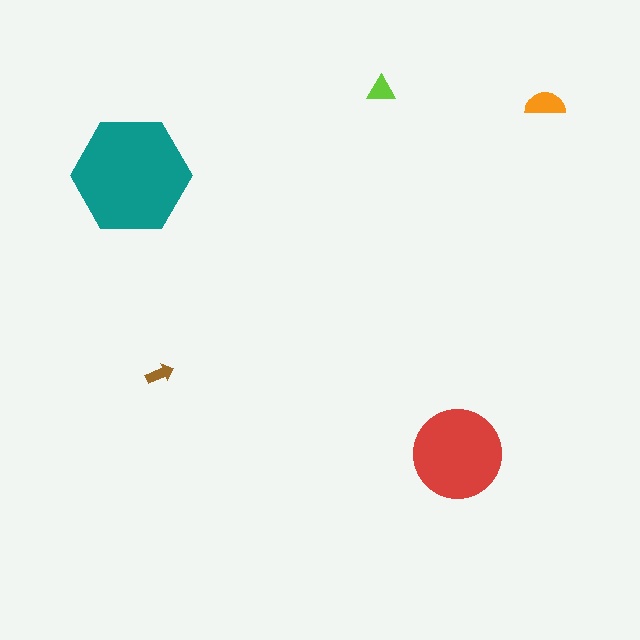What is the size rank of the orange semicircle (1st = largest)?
3rd.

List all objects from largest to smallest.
The teal hexagon, the red circle, the orange semicircle, the lime triangle, the brown arrow.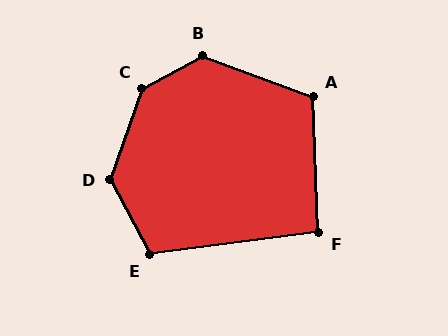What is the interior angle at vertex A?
Approximately 112 degrees (obtuse).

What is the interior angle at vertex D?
Approximately 133 degrees (obtuse).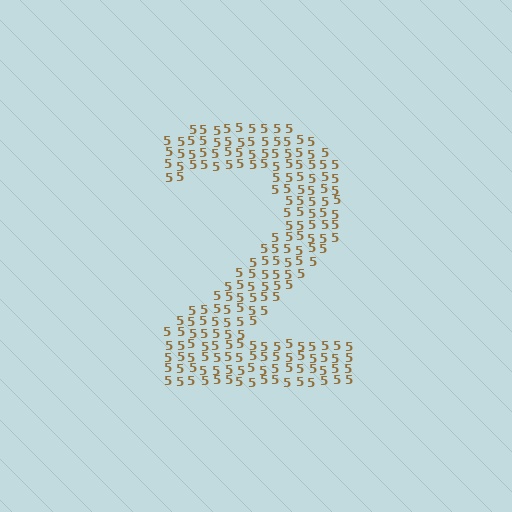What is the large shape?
The large shape is the digit 2.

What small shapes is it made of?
It is made of small digit 5's.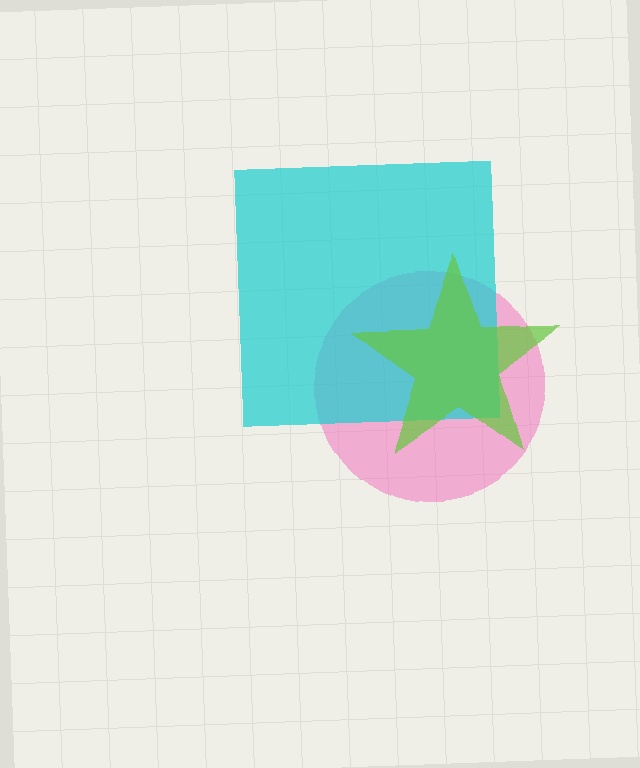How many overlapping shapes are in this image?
There are 3 overlapping shapes in the image.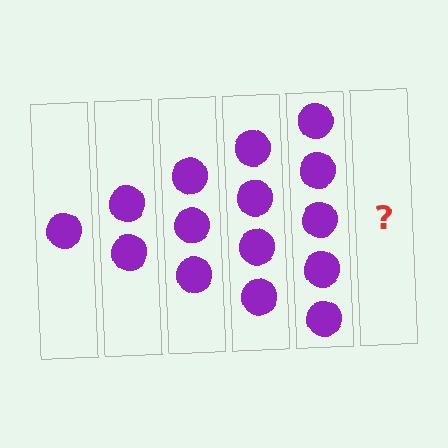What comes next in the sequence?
The next element should be 6 circles.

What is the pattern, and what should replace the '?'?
The pattern is that each step adds one more circle. The '?' should be 6 circles.